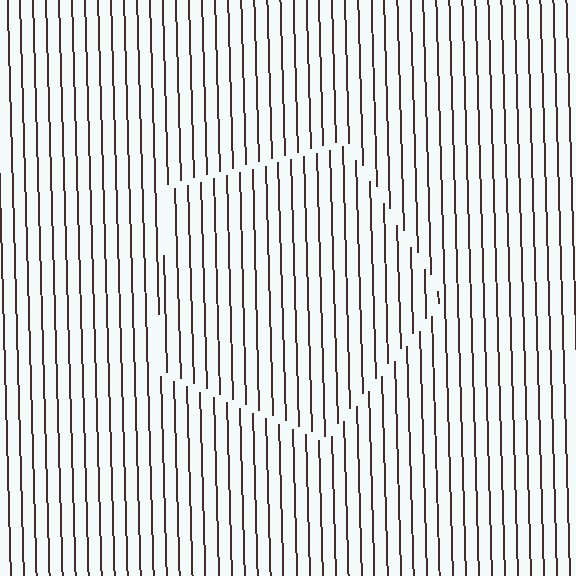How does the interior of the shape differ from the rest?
The interior of the shape contains the same grating, shifted by half a period — the contour is defined by the phase discontinuity where line-ends from the inner and outer gratings abut.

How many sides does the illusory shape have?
5 sides — the line-ends trace a pentagon.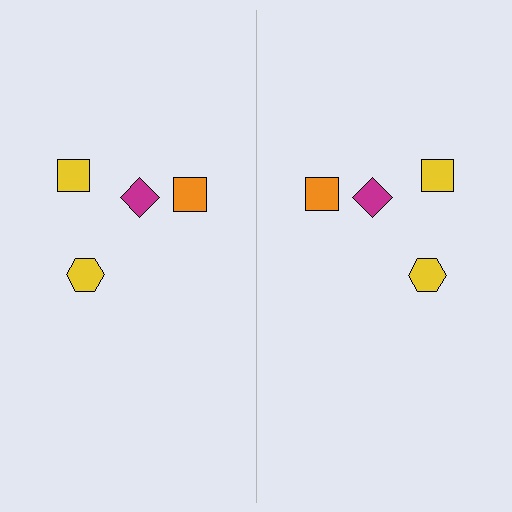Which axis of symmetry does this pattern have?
The pattern has a vertical axis of symmetry running through the center of the image.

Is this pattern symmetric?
Yes, this pattern has bilateral (reflection) symmetry.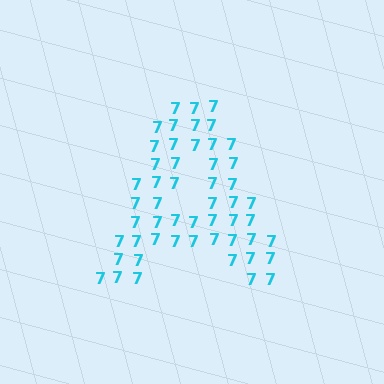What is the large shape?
The large shape is the letter A.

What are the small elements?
The small elements are digit 7's.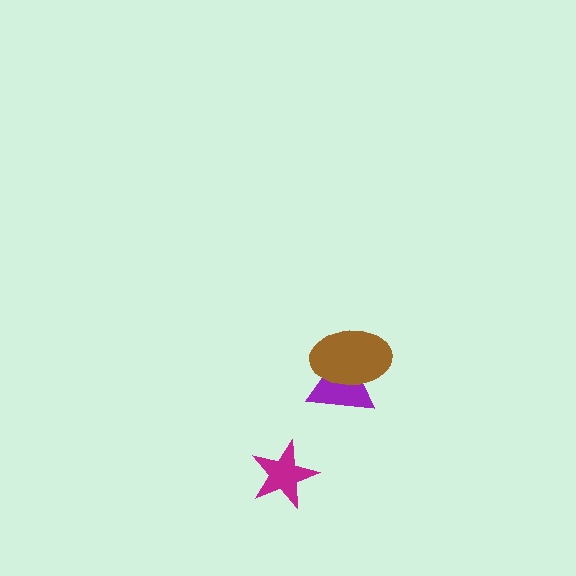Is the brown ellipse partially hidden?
No, no other shape covers it.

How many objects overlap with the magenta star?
0 objects overlap with the magenta star.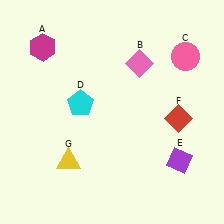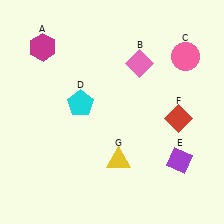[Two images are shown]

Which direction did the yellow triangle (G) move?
The yellow triangle (G) moved right.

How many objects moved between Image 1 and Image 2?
1 object moved between the two images.